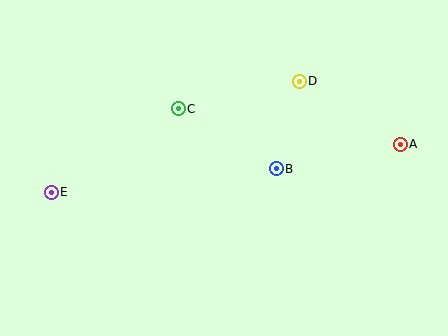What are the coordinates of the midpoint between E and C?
The midpoint between E and C is at (115, 150).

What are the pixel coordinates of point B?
Point B is at (276, 169).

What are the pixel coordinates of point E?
Point E is at (51, 192).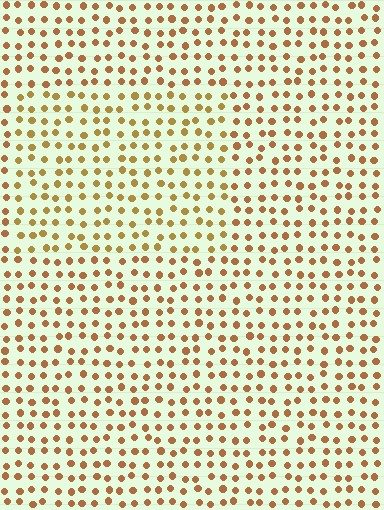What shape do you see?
I see a rectangle.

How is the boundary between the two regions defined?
The boundary is defined purely by a slight shift in hue (about 19 degrees). Spacing, size, and orientation are identical on both sides.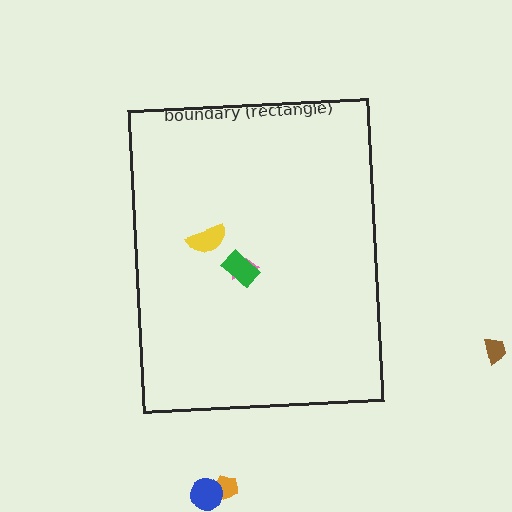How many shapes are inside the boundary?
3 inside, 3 outside.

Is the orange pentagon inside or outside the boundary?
Outside.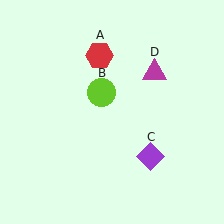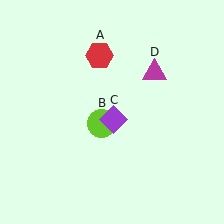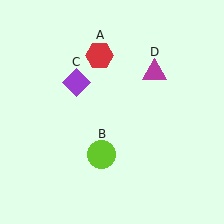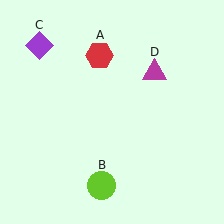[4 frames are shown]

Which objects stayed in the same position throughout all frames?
Red hexagon (object A) and magenta triangle (object D) remained stationary.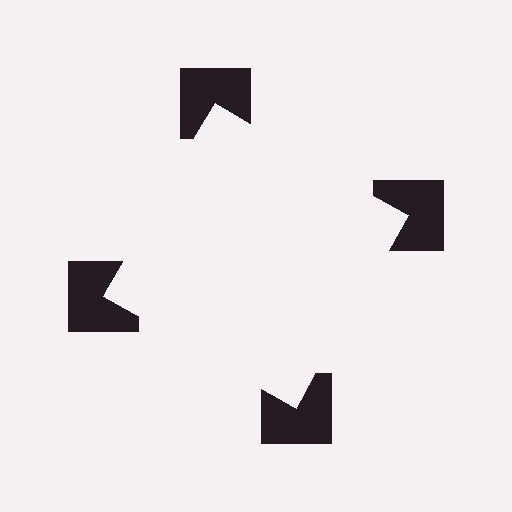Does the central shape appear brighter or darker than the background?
It typically appears slightly brighter than the background, even though no actual brightness change is drawn.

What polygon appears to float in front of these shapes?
An illusory square — its edges are inferred from the aligned wedge cuts in the notched squares, not physically drawn.